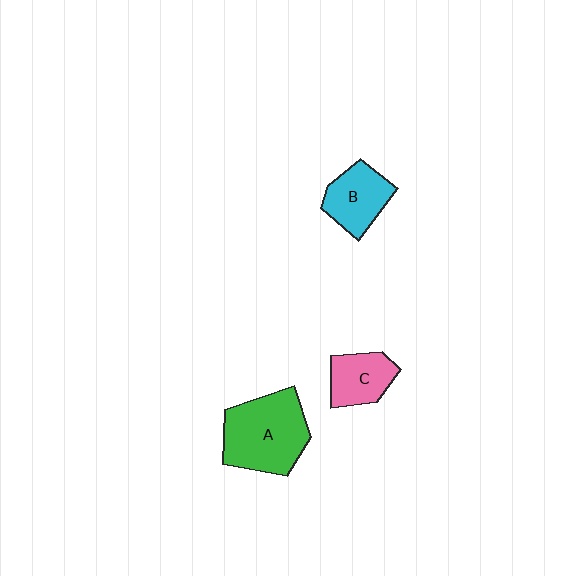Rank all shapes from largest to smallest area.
From largest to smallest: A (green), B (cyan), C (pink).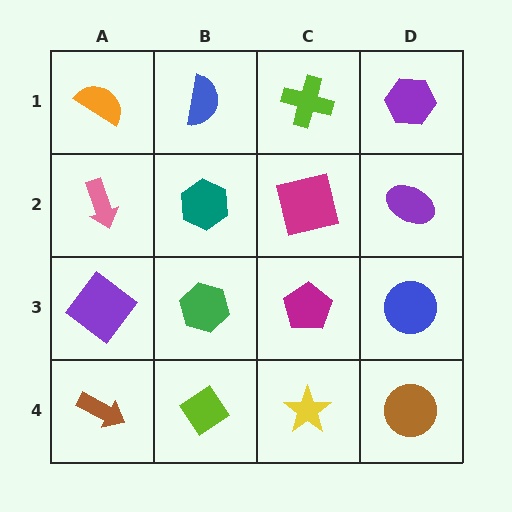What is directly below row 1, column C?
A magenta square.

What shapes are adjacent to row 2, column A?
An orange semicircle (row 1, column A), a purple diamond (row 3, column A), a teal hexagon (row 2, column B).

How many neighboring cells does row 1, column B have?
3.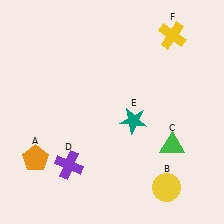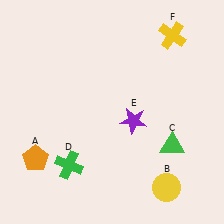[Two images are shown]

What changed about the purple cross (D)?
In Image 1, D is purple. In Image 2, it changed to green.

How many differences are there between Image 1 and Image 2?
There are 2 differences between the two images.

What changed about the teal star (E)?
In Image 1, E is teal. In Image 2, it changed to purple.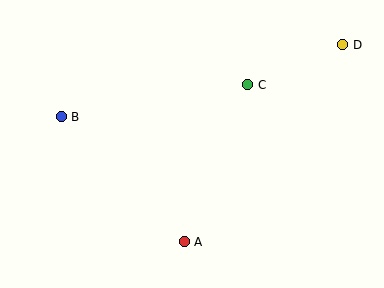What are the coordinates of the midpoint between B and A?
The midpoint between B and A is at (123, 179).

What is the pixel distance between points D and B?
The distance between D and B is 291 pixels.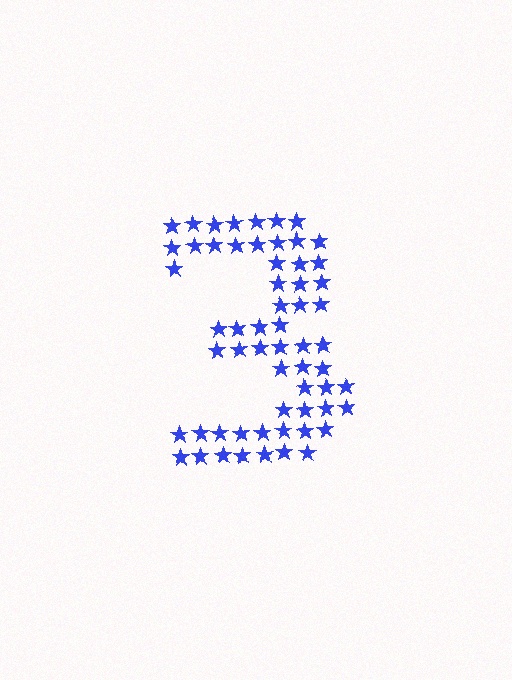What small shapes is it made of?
It is made of small stars.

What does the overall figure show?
The overall figure shows the digit 3.